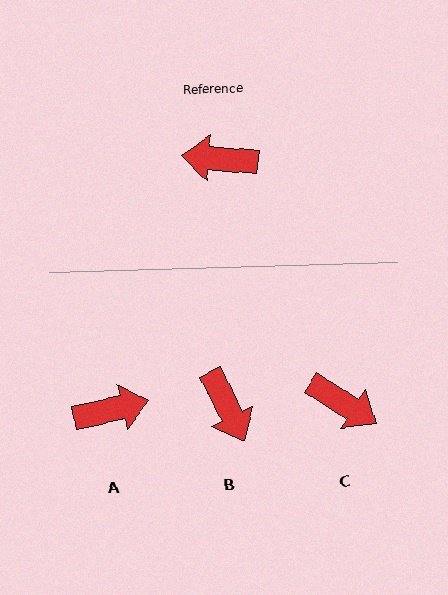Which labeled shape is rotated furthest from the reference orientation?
A, about 163 degrees away.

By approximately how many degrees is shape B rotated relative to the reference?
Approximately 121 degrees counter-clockwise.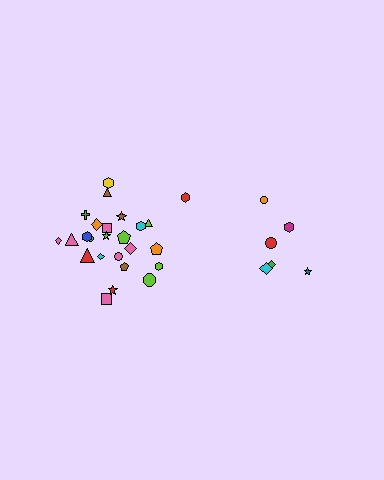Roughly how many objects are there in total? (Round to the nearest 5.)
Roughly 30 objects in total.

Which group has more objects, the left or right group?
The left group.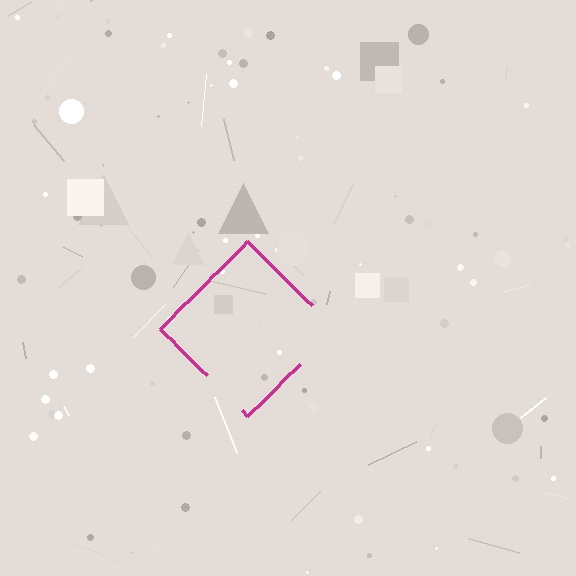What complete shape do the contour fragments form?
The contour fragments form a diamond.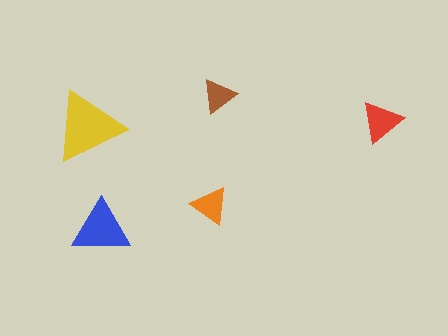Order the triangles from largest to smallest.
the yellow one, the blue one, the red one, the orange one, the brown one.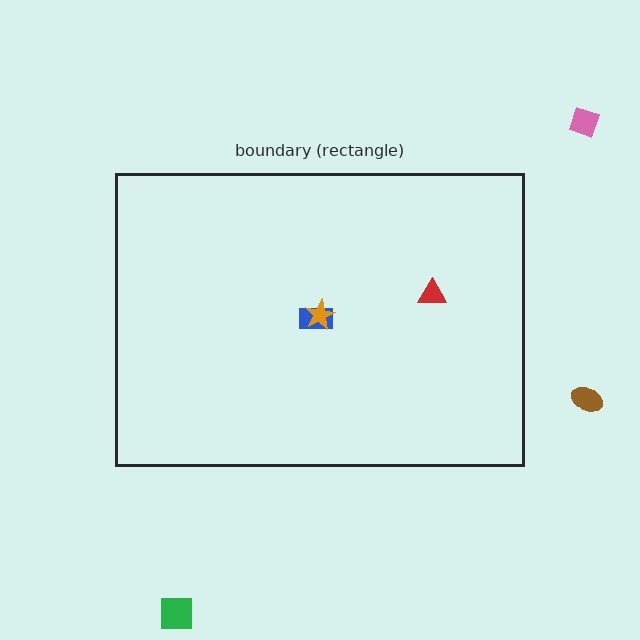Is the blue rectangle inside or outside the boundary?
Inside.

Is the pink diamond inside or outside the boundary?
Outside.